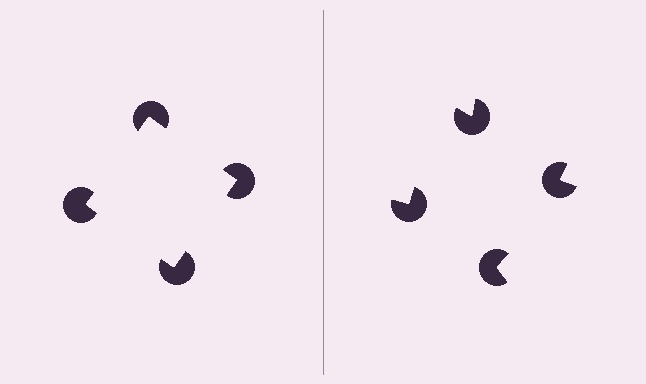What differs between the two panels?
The pac-man discs are positioned identically on both sides; only the wedge orientations differ. On the left they align to a square; on the right they are misaligned.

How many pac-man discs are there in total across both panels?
8 — 4 on each side.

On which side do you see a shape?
An illusory square appears on the left side. On the right side the wedge cuts are rotated, so no coherent shape forms.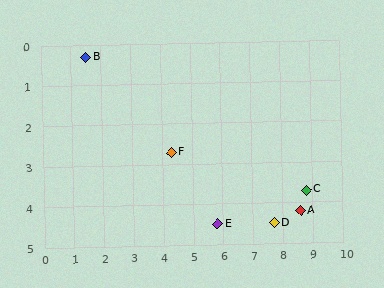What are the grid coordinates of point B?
Point B is at approximately (1.5, 0.3).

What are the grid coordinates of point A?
Point A is at approximately (8.6, 4.2).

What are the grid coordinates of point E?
Point E is at approximately (5.8, 4.5).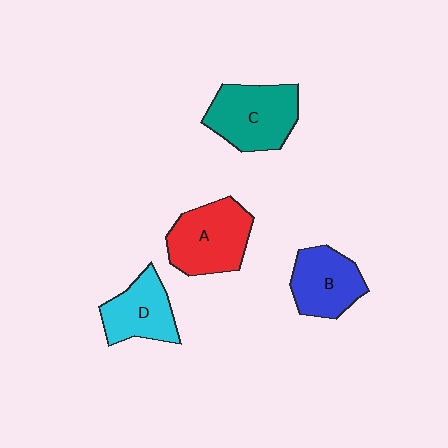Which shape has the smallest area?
Shape D (cyan).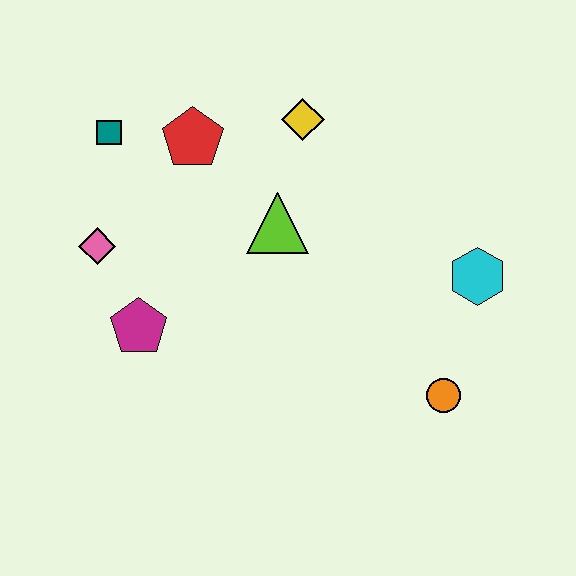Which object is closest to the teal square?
The red pentagon is closest to the teal square.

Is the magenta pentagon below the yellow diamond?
Yes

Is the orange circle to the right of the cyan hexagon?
No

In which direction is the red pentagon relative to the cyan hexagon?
The red pentagon is to the left of the cyan hexagon.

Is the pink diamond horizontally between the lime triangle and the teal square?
No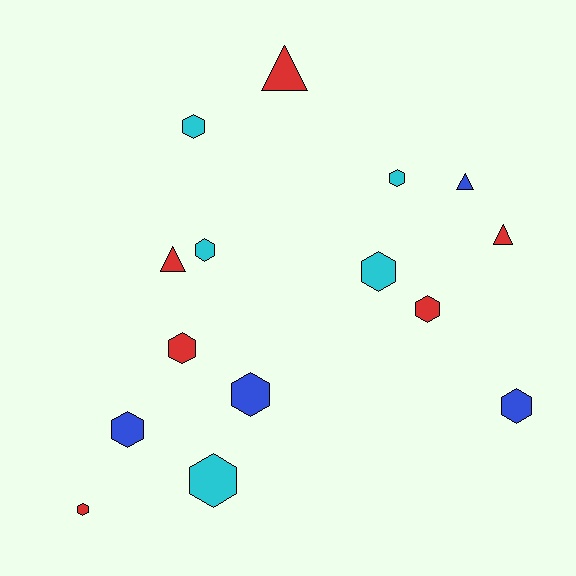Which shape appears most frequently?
Hexagon, with 11 objects.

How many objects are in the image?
There are 15 objects.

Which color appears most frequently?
Red, with 6 objects.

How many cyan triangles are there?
There are no cyan triangles.